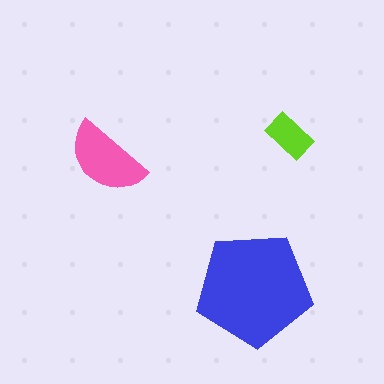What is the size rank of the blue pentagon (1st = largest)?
1st.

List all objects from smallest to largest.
The lime rectangle, the pink semicircle, the blue pentagon.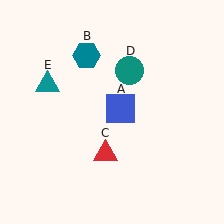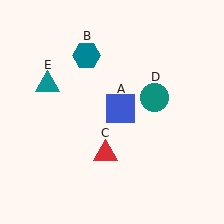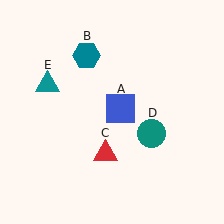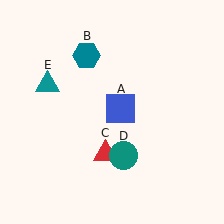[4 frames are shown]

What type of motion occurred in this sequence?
The teal circle (object D) rotated clockwise around the center of the scene.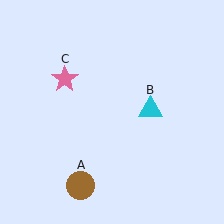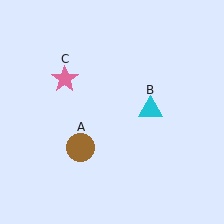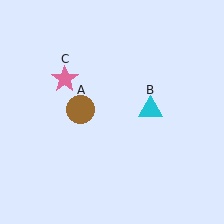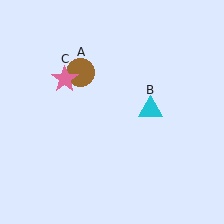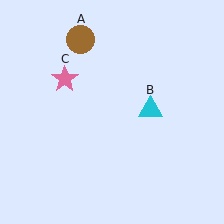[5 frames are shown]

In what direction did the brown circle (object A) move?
The brown circle (object A) moved up.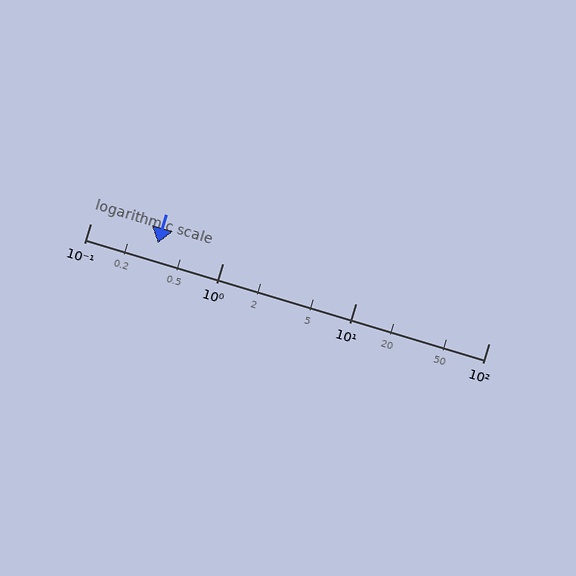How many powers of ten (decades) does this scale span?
The scale spans 3 decades, from 0.1 to 100.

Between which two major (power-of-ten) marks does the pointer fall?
The pointer is between 0.1 and 1.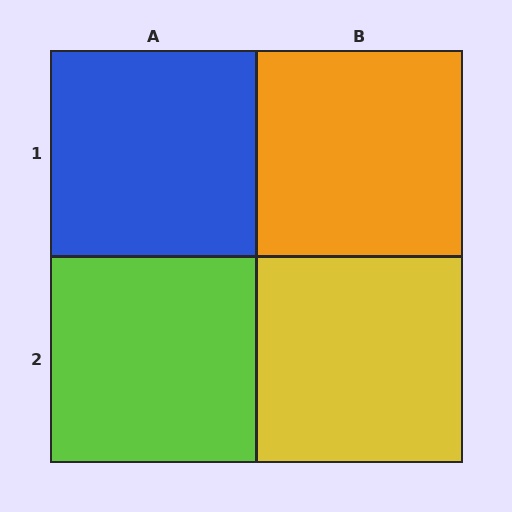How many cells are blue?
1 cell is blue.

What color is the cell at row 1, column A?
Blue.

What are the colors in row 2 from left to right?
Lime, yellow.